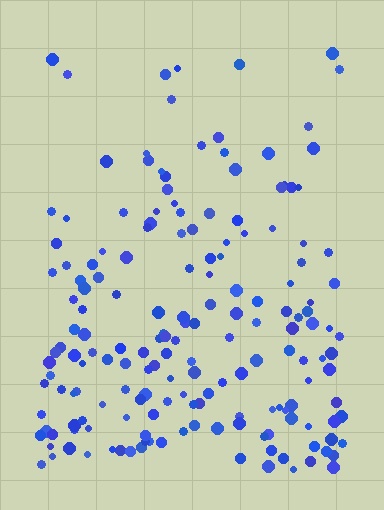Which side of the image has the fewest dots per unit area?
The top.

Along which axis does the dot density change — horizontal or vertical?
Vertical.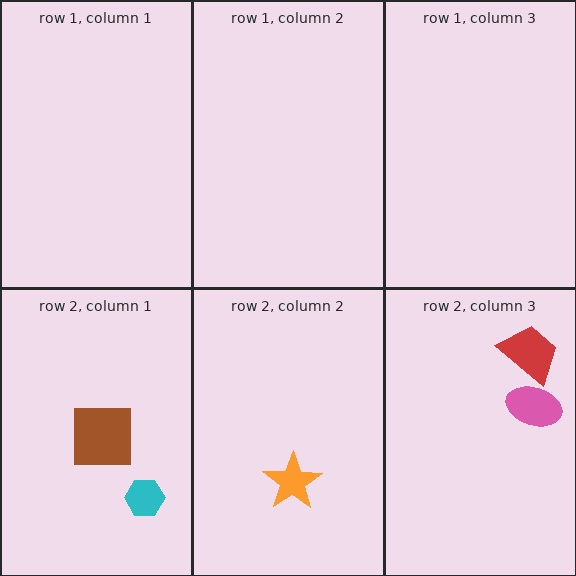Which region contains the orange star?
The row 2, column 2 region.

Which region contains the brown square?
The row 2, column 1 region.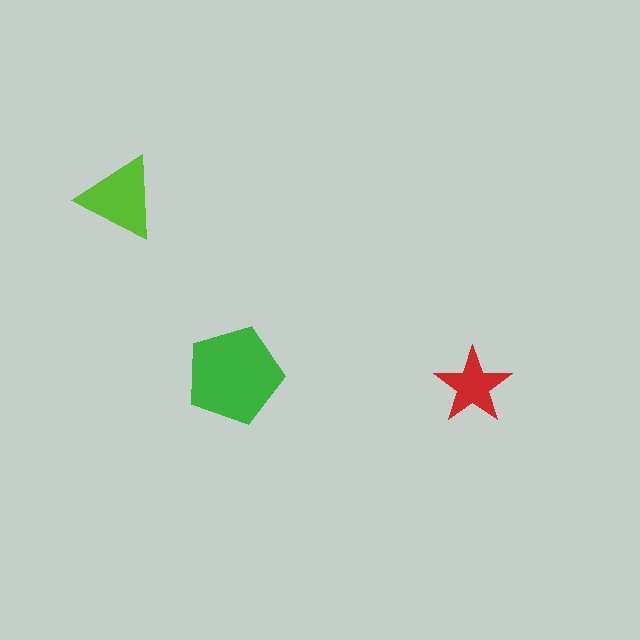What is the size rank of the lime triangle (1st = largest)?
2nd.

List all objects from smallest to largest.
The red star, the lime triangle, the green pentagon.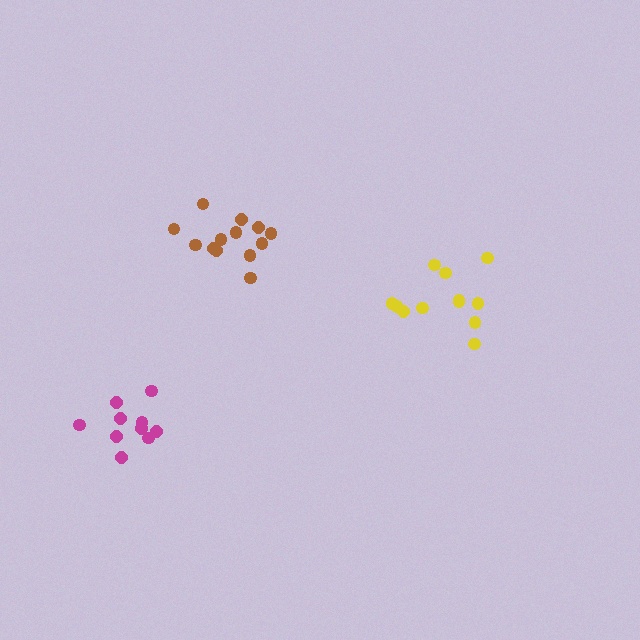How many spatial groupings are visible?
There are 3 spatial groupings.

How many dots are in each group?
Group 1: 12 dots, Group 2: 13 dots, Group 3: 10 dots (35 total).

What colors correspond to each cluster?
The clusters are colored: yellow, brown, magenta.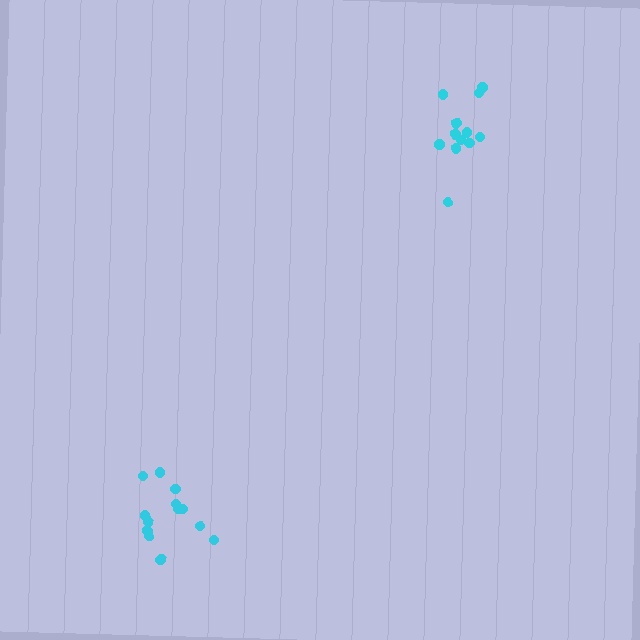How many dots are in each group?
Group 1: 13 dots, Group 2: 13 dots (26 total).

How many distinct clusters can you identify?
There are 2 distinct clusters.